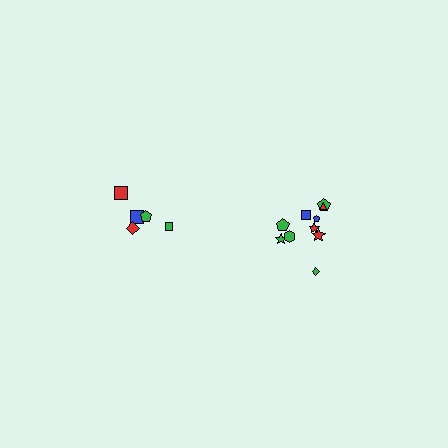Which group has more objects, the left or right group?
The right group.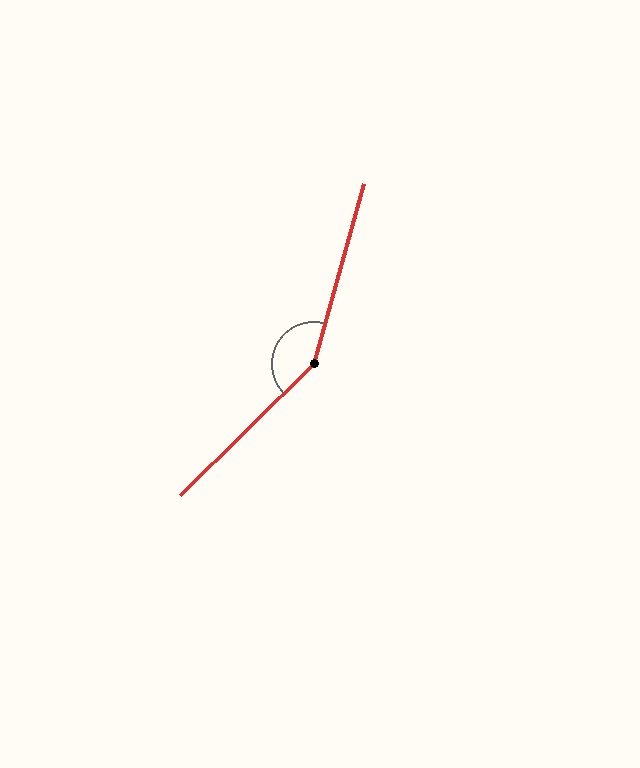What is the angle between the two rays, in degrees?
Approximately 150 degrees.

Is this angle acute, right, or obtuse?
It is obtuse.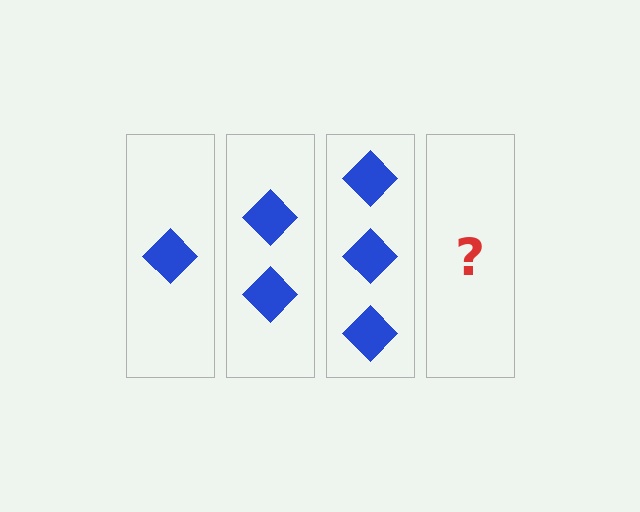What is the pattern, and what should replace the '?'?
The pattern is that each step adds one more diamond. The '?' should be 4 diamonds.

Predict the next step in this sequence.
The next step is 4 diamonds.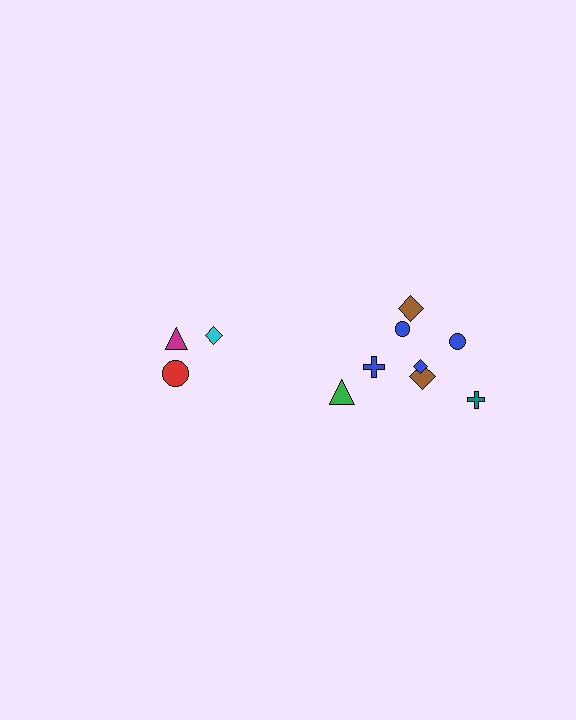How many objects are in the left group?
There are 3 objects.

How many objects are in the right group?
There are 8 objects.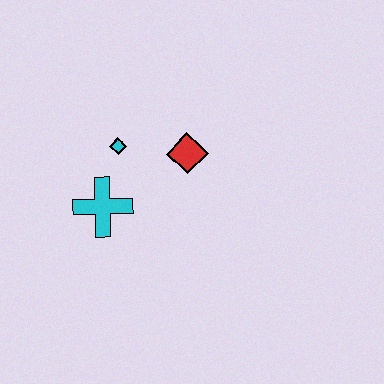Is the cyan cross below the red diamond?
Yes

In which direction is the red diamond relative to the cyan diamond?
The red diamond is to the right of the cyan diamond.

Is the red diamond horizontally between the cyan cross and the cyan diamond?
No